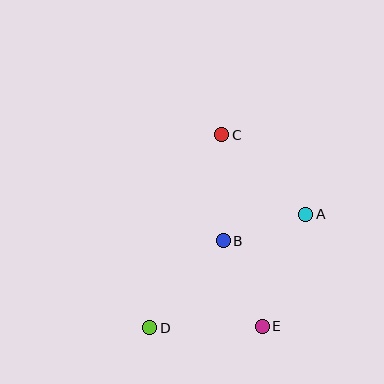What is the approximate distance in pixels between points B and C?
The distance between B and C is approximately 106 pixels.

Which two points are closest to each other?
Points A and B are closest to each other.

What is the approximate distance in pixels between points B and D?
The distance between B and D is approximately 114 pixels.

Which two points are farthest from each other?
Points C and D are farthest from each other.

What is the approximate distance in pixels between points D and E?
The distance between D and E is approximately 113 pixels.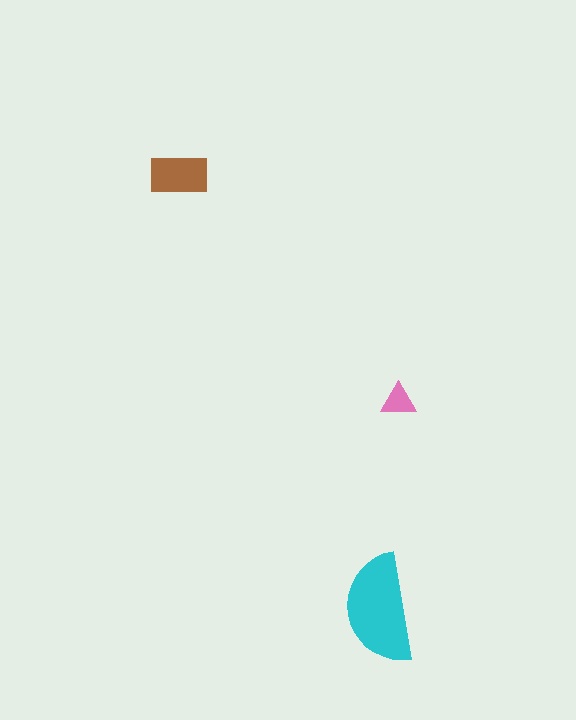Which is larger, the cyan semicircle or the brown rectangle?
The cyan semicircle.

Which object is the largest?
The cyan semicircle.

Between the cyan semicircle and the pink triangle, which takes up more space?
The cyan semicircle.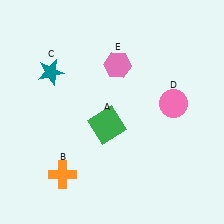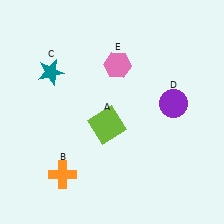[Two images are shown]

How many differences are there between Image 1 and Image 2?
There are 2 differences between the two images.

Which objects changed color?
A changed from green to lime. D changed from pink to purple.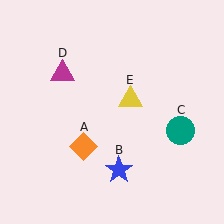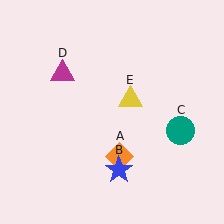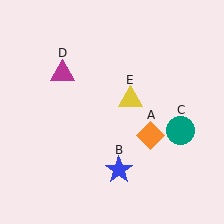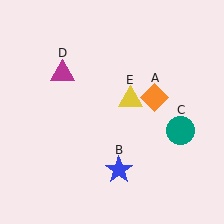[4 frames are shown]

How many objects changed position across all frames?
1 object changed position: orange diamond (object A).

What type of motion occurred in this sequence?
The orange diamond (object A) rotated counterclockwise around the center of the scene.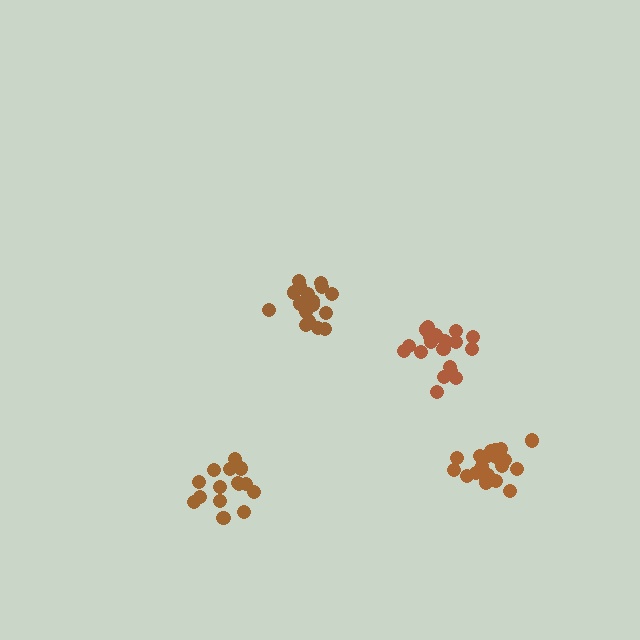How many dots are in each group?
Group 1: 20 dots, Group 2: 20 dots, Group 3: 16 dots, Group 4: 18 dots (74 total).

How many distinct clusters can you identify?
There are 4 distinct clusters.